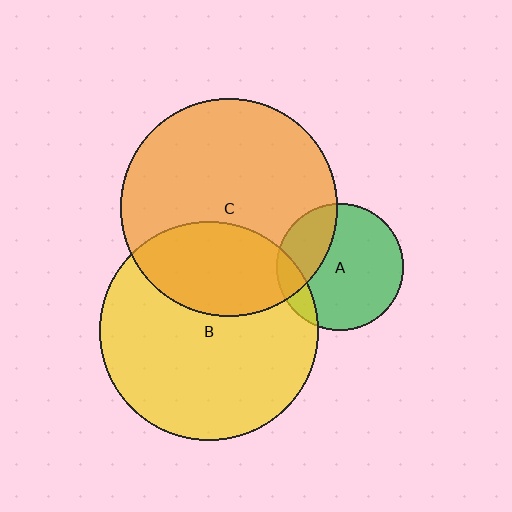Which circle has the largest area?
Circle B (yellow).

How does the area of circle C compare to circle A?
Approximately 2.9 times.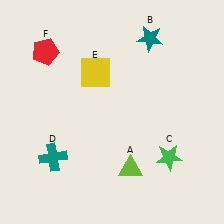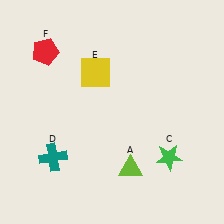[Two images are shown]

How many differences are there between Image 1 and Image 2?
There is 1 difference between the two images.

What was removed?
The teal star (B) was removed in Image 2.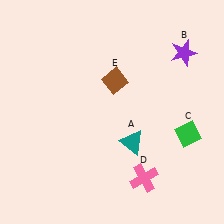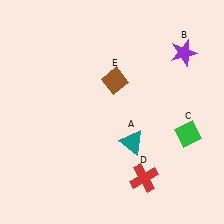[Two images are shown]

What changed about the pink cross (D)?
In Image 1, D is pink. In Image 2, it changed to red.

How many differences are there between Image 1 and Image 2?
There is 1 difference between the two images.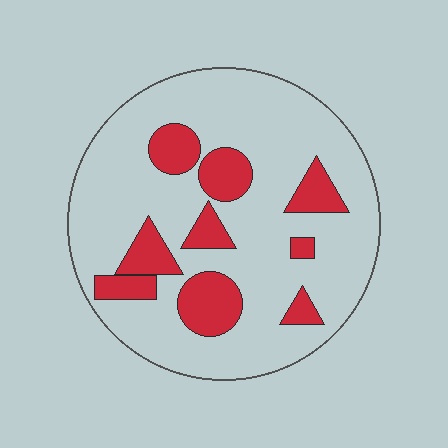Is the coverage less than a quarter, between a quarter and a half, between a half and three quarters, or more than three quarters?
Less than a quarter.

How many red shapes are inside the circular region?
9.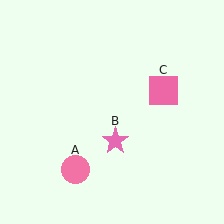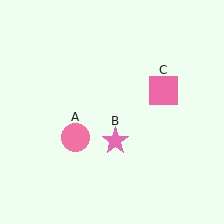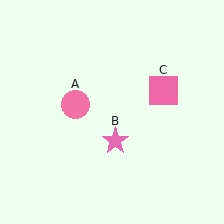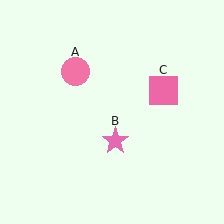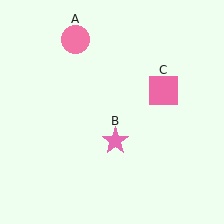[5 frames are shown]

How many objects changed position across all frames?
1 object changed position: pink circle (object A).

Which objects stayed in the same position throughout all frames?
Pink star (object B) and pink square (object C) remained stationary.